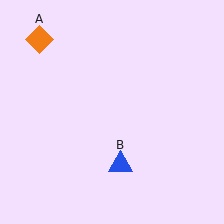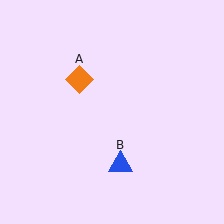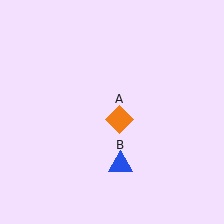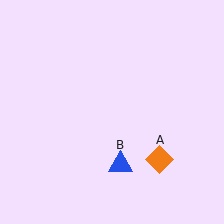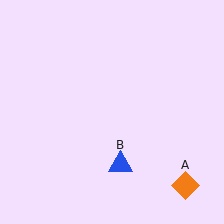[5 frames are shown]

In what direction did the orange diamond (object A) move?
The orange diamond (object A) moved down and to the right.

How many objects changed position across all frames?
1 object changed position: orange diamond (object A).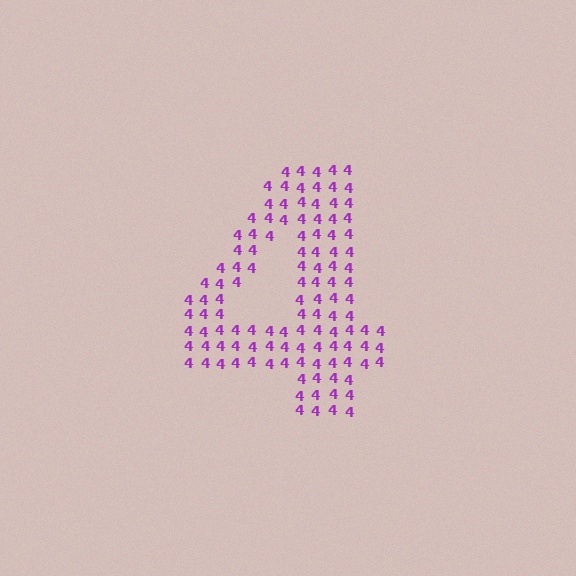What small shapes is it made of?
It is made of small digit 4's.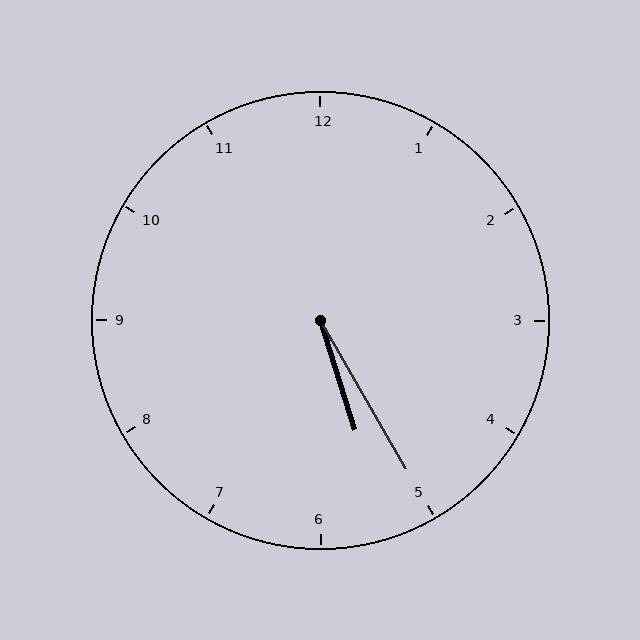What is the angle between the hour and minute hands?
Approximately 12 degrees.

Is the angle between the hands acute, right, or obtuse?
It is acute.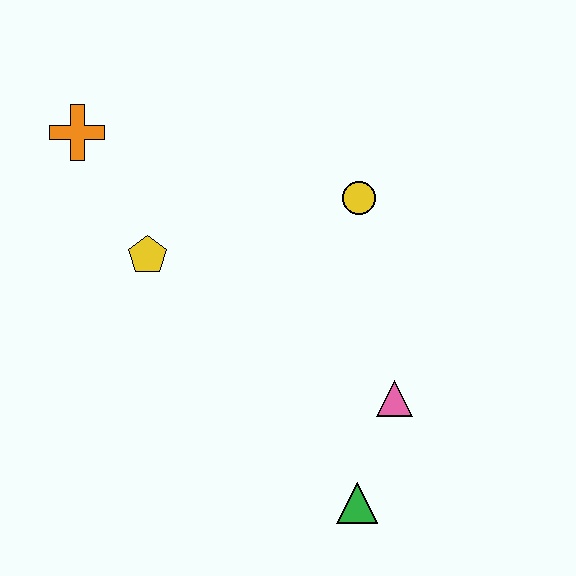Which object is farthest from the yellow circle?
The green triangle is farthest from the yellow circle.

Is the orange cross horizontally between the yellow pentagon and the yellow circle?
No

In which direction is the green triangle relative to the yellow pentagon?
The green triangle is below the yellow pentagon.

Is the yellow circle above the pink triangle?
Yes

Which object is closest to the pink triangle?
The green triangle is closest to the pink triangle.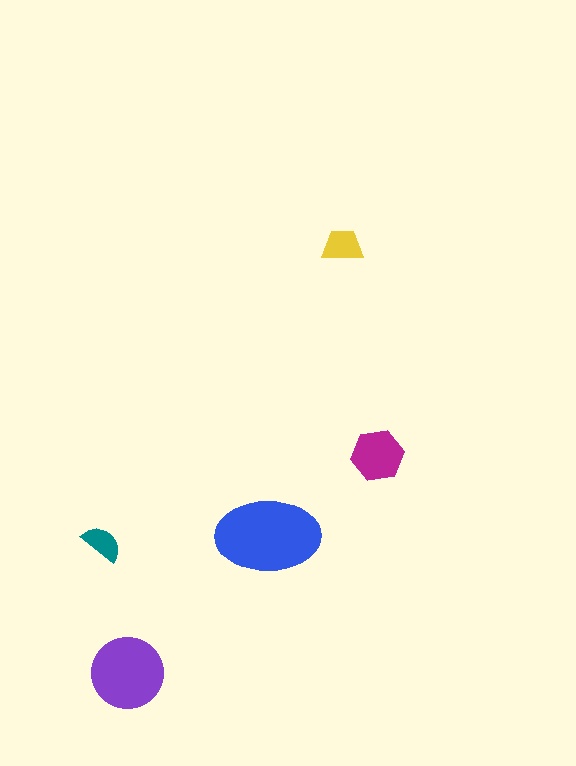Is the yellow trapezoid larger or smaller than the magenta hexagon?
Smaller.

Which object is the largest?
The blue ellipse.